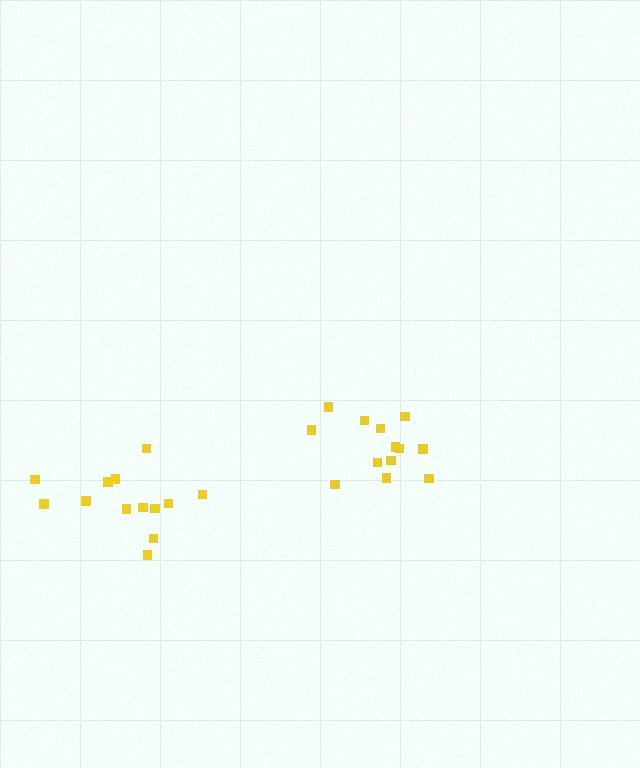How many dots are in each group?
Group 1: 13 dots, Group 2: 13 dots (26 total).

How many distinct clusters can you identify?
There are 2 distinct clusters.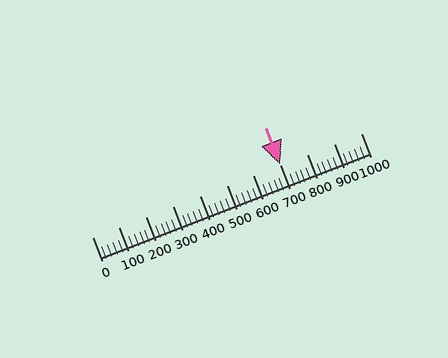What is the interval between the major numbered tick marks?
The major tick marks are spaced 100 units apart.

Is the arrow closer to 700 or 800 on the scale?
The arrow is closer to 700.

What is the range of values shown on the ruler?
The ruler shows values from 0 to 1000.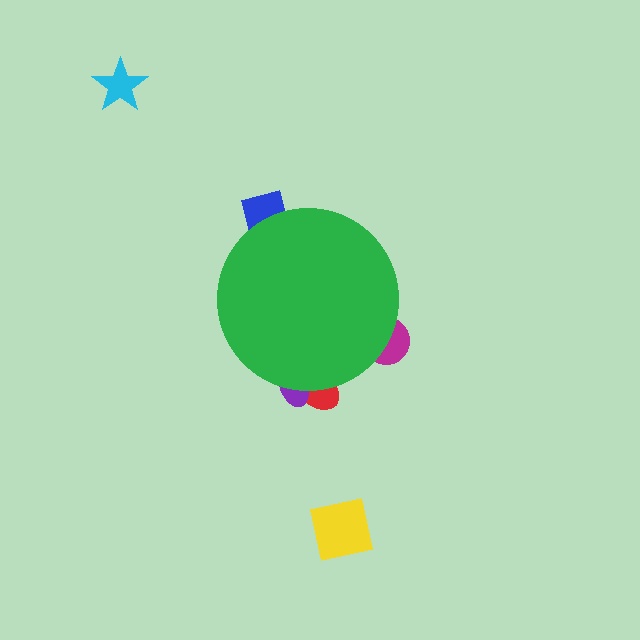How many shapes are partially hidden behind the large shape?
4 shapes are partially hidden.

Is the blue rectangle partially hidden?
Yes, the blue rectangle is partially hidden behind the green circle.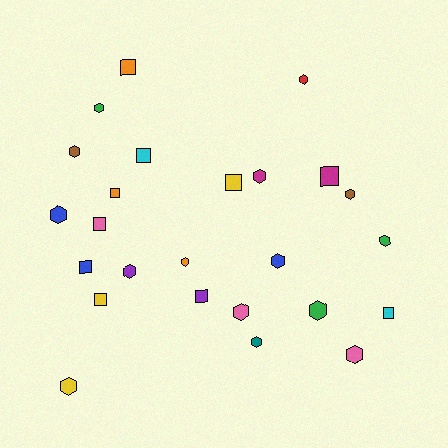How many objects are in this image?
There are 25 objects.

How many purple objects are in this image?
There are 2 purple objects.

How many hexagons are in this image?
There are 15 hexagons.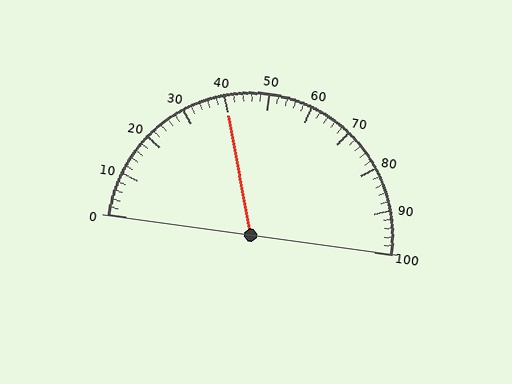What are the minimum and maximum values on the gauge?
The gauge ranges from 0 to 100.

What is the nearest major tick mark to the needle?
The nearest major tick mark is 40.